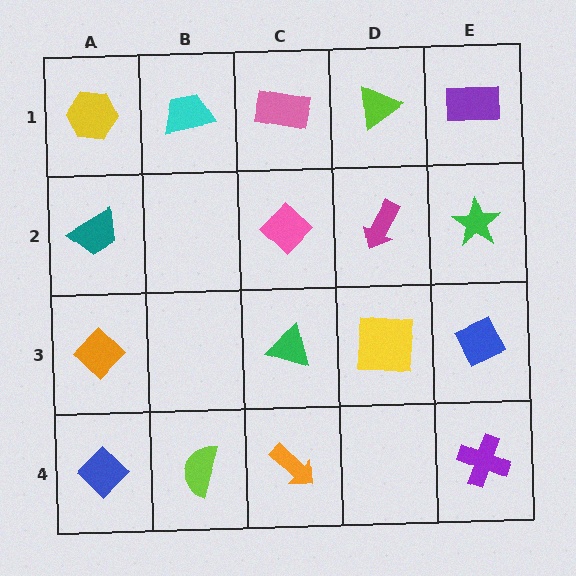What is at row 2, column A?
A teal trapezoid.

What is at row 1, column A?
A yellow hexagon.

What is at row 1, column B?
A cyan trapezoid.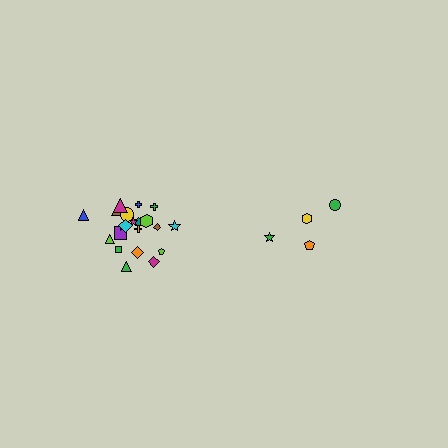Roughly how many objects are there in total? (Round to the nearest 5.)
Roughly 25 objects in total.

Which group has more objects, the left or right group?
The left group.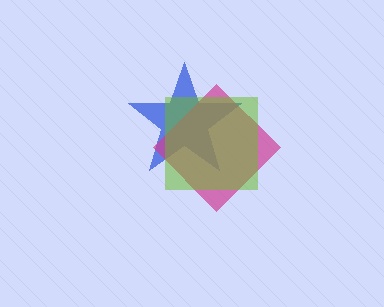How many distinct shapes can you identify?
There are 3 distinct shapes: a blue star, a magenta diamond, a lime square.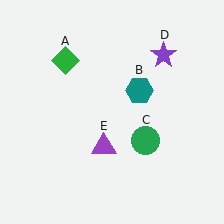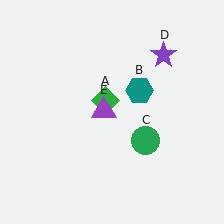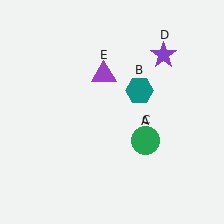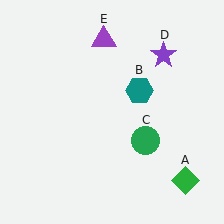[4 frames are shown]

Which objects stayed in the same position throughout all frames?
Teal hexagon (object B) and green circle (object C) and purple star (object D) remained stationary.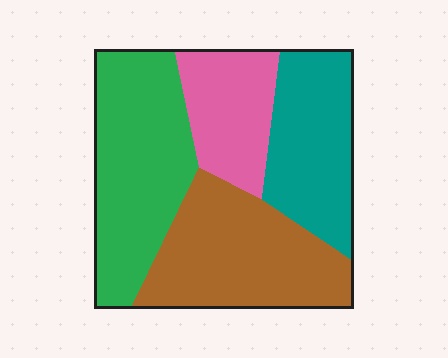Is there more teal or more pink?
Teal.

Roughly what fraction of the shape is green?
Green covers 31% of the shape.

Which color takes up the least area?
Pink, at roughly 15%.